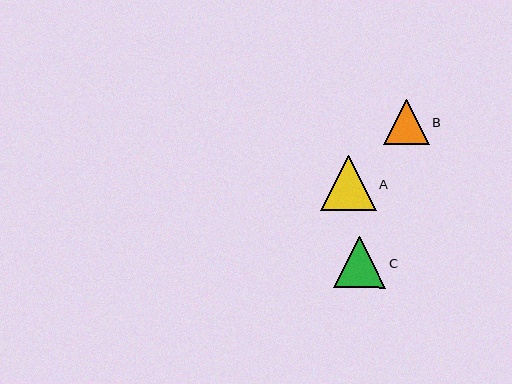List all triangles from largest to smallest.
From largest to smallest: A, C, B.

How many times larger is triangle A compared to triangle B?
Triangle A is approximately 1.2 times the size of triangle B.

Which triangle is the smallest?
Triangle B is the smallest with a size of approximately 46 pixels.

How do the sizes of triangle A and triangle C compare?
Triangle A and triangle C are approximately the same size.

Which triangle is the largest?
Triangle A is the largest with a size of approximately 55 pixels.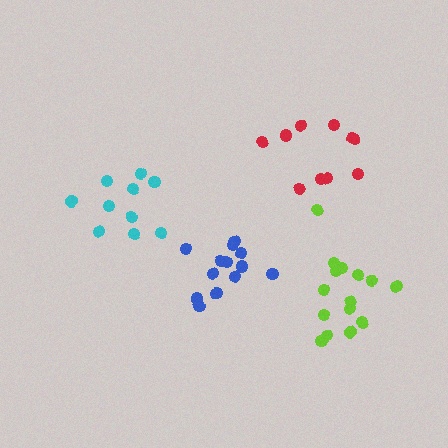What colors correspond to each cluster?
The clusters are colored: blue, red, lime, cyan.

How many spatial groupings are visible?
There are 4 spatial groupings.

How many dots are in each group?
Group 1: 13 dots, Group 2: 10 dots, Group 3: 15 dots, Group 4: 10 dots (48 total).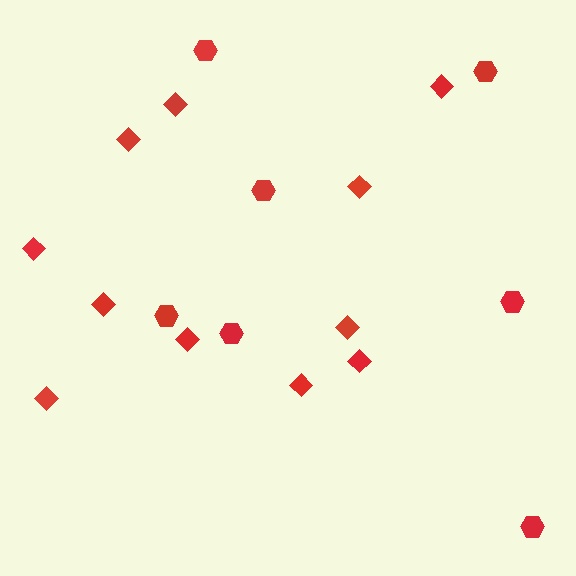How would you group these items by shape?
There are 2 groups: one group of diamonds (11) and one group of hexagons (7).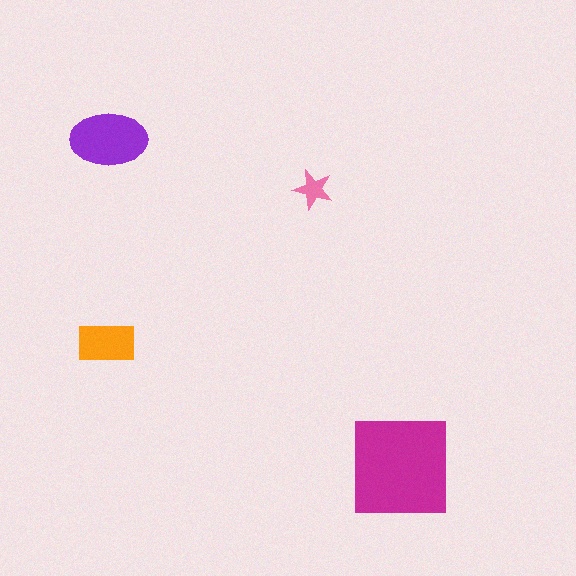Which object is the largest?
The magenta square.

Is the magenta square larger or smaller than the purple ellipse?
Larger.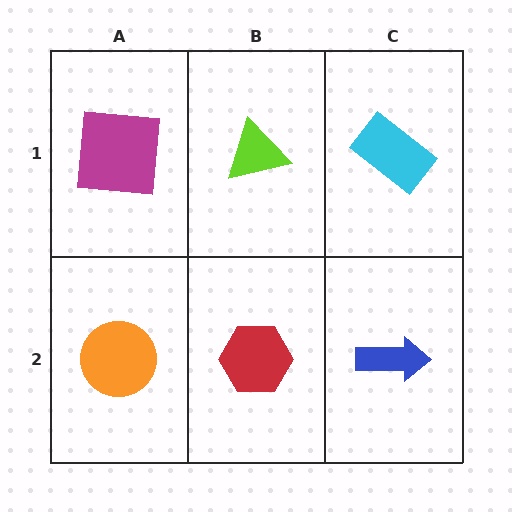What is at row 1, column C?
A cyan rectangle.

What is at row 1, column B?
A lime triangle.